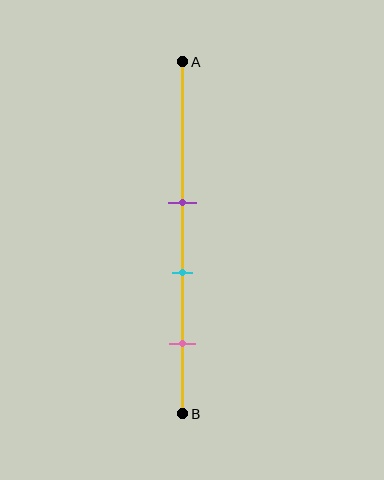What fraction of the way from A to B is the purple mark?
The purple mark is approximately 40% (0.4) of the way from A to B.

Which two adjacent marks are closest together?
The purple and cyan marks are the closest adjacent pair.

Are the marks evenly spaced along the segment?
Yes, the marks are approximately evenly spaced.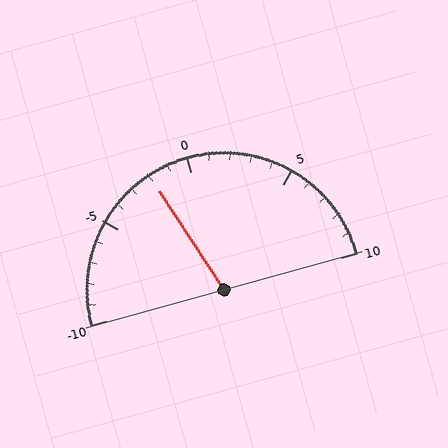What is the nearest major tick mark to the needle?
The nearest major tick mark is 0.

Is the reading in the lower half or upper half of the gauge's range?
The reading is in the lower half of the range (-10 to 10).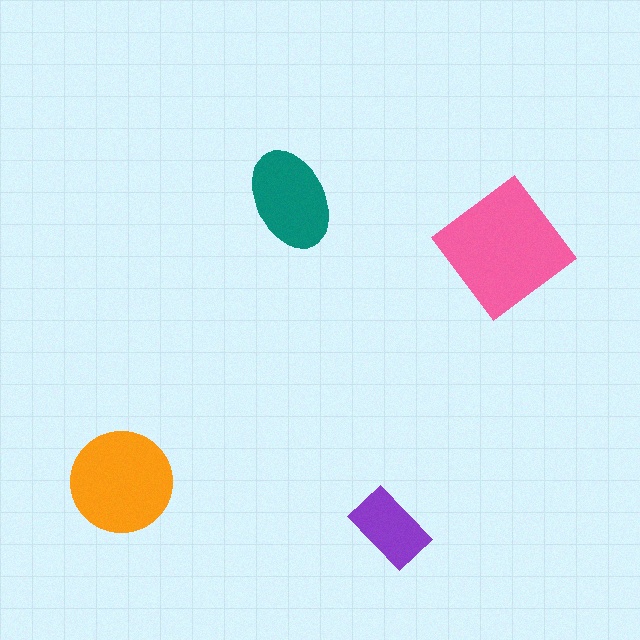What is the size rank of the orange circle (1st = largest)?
2nd.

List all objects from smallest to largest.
The purple rectangle, the teal ellipse, the orange circle, the pink diamond.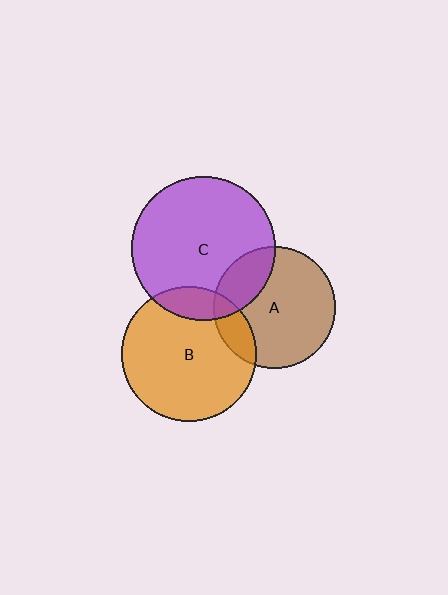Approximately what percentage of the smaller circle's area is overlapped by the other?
Approximately 15%.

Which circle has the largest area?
Circle C (purple).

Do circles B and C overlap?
Yes.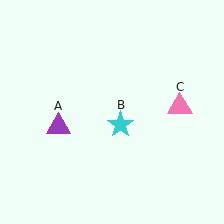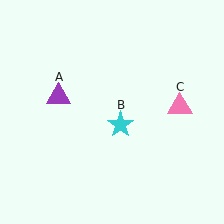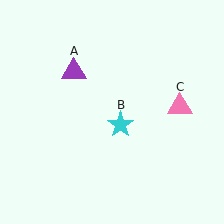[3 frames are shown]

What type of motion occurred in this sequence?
The purple triangle (object A) rotated clockwise around the center of the scene.